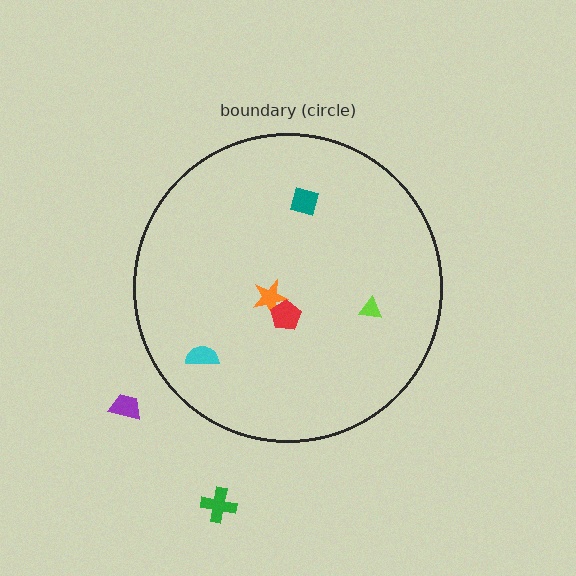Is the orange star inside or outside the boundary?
Inside.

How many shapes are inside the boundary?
5 inside, 2 outside.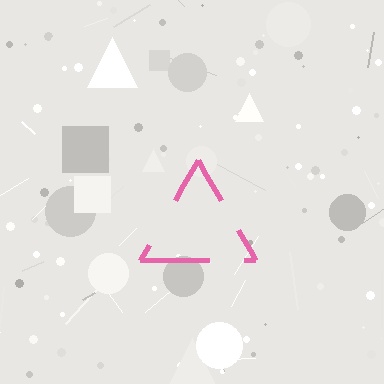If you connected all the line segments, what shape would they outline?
They would outline a triangle.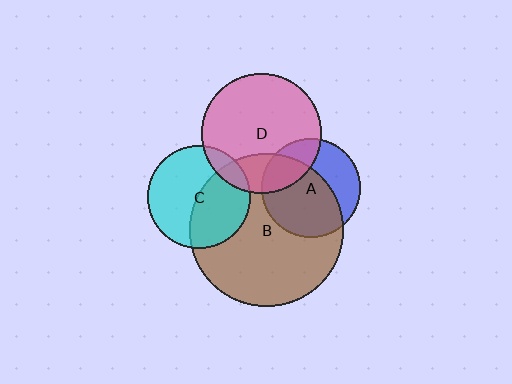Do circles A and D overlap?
Yes.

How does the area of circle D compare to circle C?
Approximately 1.4 times.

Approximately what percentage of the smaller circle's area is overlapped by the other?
Approximately 25%.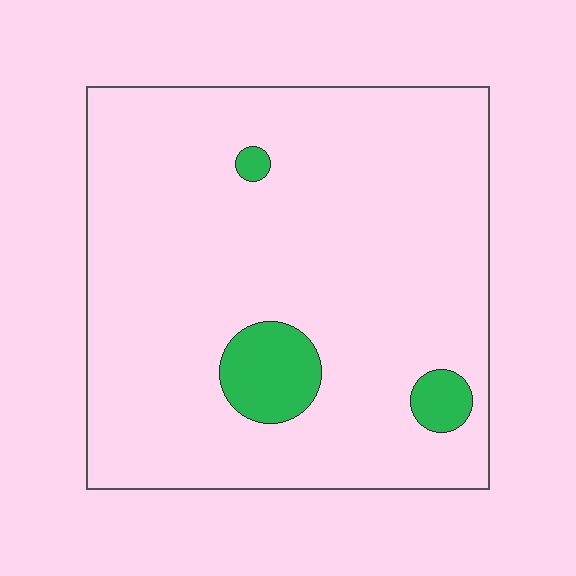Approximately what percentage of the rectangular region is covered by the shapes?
Approximately 10%.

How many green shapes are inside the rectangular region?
3.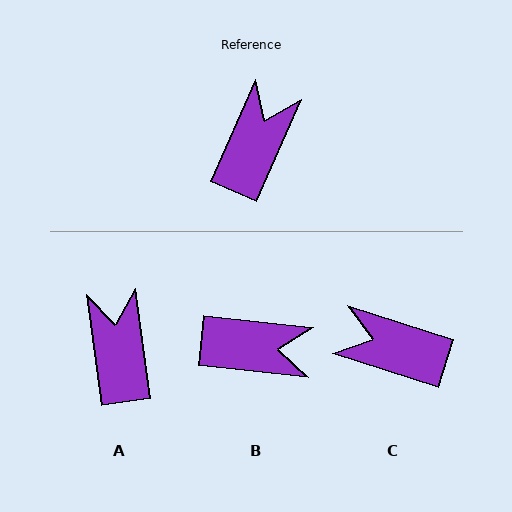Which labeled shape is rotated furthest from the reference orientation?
C, about 96 degrees away.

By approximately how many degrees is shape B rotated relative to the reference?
Approximately 73 degrees clockwise.